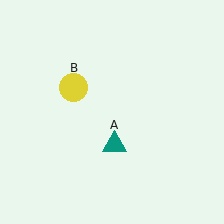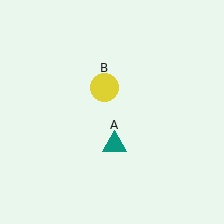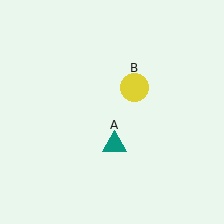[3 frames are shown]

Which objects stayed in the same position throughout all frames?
Teal triangle (object A) remained stationary.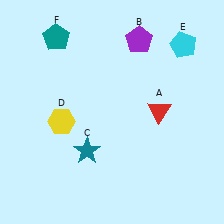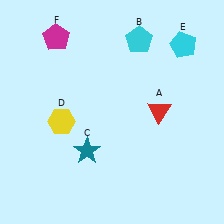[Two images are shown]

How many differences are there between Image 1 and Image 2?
There are 2 differences between the two images.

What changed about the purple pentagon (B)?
In Image 1, B is purple. In Image 2, it changed to cyan.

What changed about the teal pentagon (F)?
In Image 1, F is teal. In Image 2, it changed to magenta.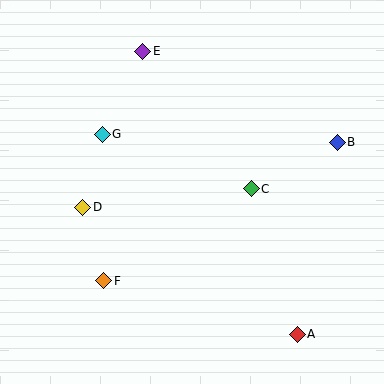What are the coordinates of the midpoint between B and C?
The midpoint between B and C is at (294, 165).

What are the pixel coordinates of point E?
Point E is at (143, 51).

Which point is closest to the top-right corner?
Point B is closest to the top-right corner.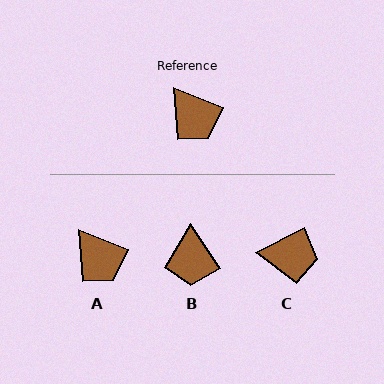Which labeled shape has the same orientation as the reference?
A.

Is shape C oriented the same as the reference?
No, it is off by about 48 degrees.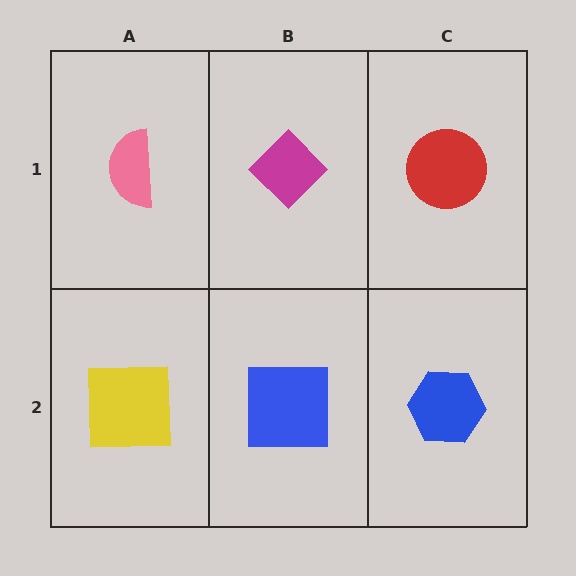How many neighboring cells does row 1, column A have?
2.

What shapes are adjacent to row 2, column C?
A red circle (row 1, column C), a blue square (row 2, column B).